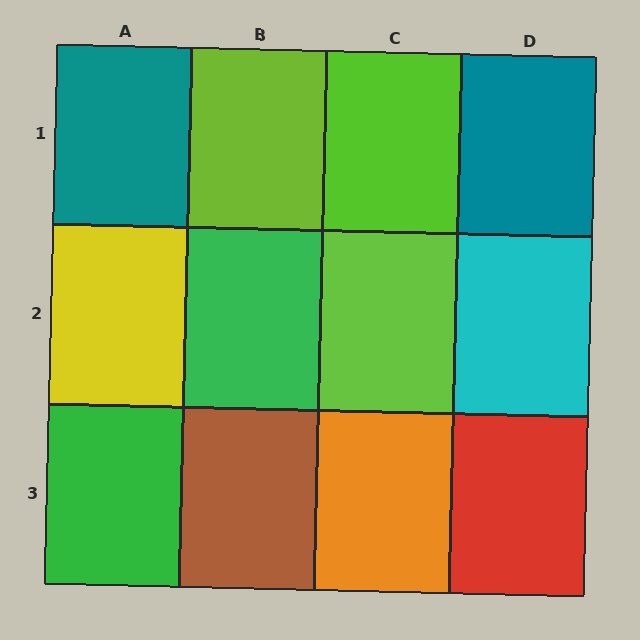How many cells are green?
2 cells are green.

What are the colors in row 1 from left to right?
Teal, lime, lime, teal.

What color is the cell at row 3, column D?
Red.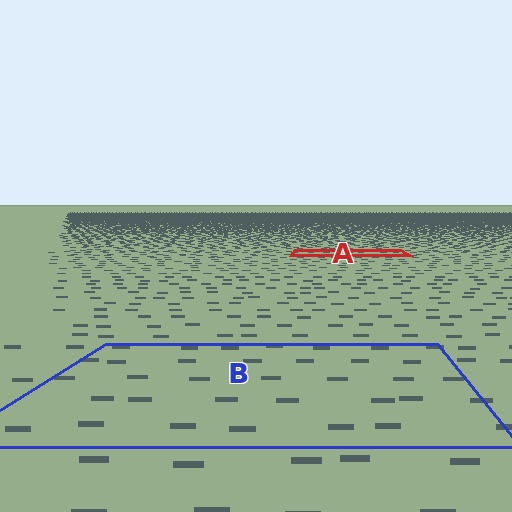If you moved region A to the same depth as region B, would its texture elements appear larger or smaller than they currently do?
They would appear larger. At a closer depth, the same texture elements are projected at a bigger on-screen size.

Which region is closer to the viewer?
Region B is closer. The texture elements there are larger and more spread out.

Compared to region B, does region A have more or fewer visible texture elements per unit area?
Region A has more texture elements per unit area — they are packed more densely because it is farther away.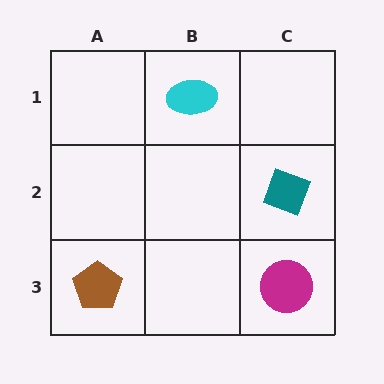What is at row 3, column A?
A brown pentagon.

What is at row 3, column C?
A magenta circle.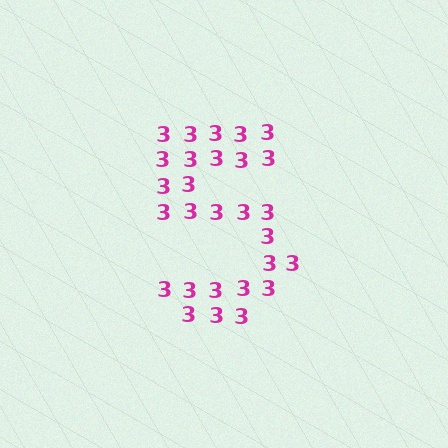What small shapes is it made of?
It is made of small digit 3's.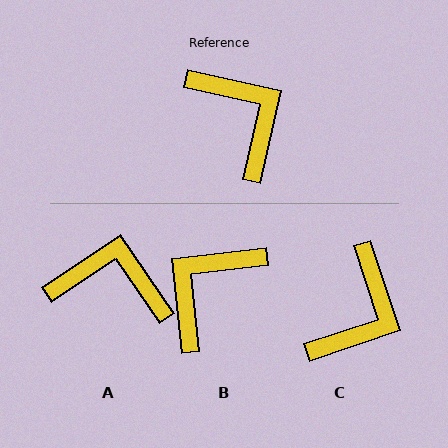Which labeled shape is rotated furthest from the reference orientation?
B, about 109 degrees away.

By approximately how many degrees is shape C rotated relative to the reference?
Approximately 59 degrees clockwise.